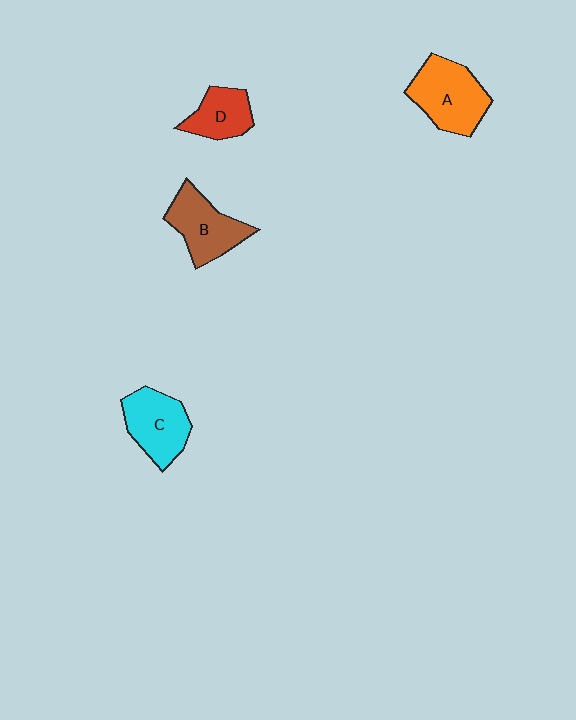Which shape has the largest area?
Shape A (orange).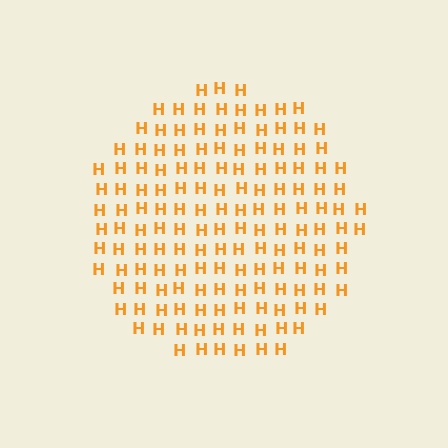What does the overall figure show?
The overall figure shows a circle.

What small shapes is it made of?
It is made of small letter H's.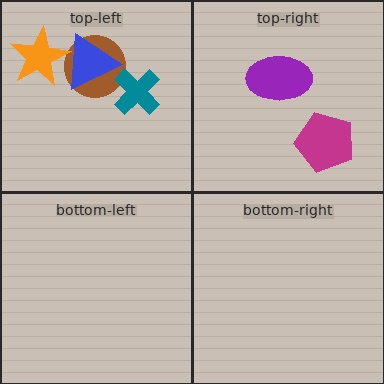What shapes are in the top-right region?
The magenta pentagon, the purple ellipse.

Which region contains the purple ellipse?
The top-right region.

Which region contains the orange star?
The top-left region.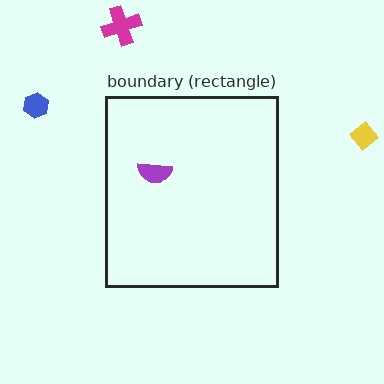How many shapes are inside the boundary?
1 inside, 3 outside.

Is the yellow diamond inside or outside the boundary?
Outside.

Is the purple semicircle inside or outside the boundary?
Inside.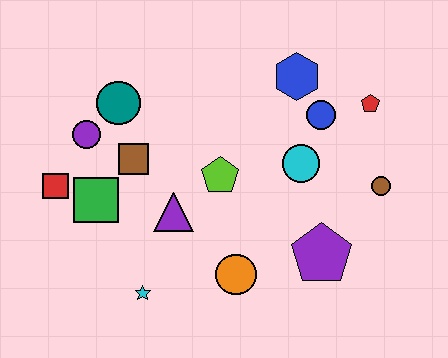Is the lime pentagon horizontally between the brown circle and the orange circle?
No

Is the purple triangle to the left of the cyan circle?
Yes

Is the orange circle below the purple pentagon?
Yes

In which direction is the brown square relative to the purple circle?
The brown square is to the right of the purple circle.